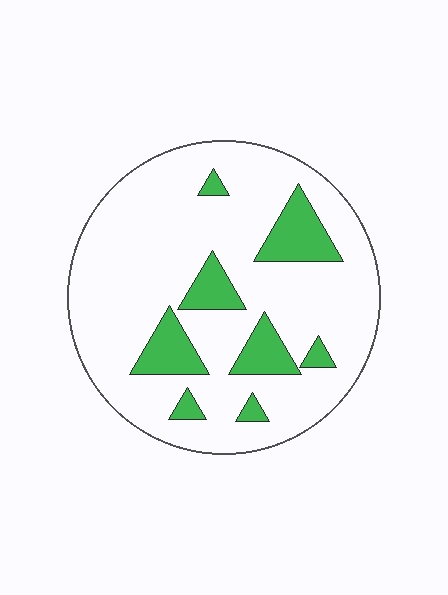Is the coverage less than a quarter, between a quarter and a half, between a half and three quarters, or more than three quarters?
Less than a quarter.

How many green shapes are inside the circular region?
8.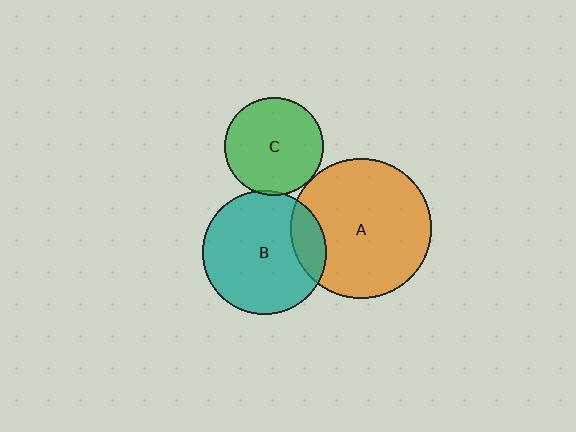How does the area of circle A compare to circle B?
Approximately 1.3 times.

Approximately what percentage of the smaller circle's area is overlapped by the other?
Approximately 15%.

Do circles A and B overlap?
Yes.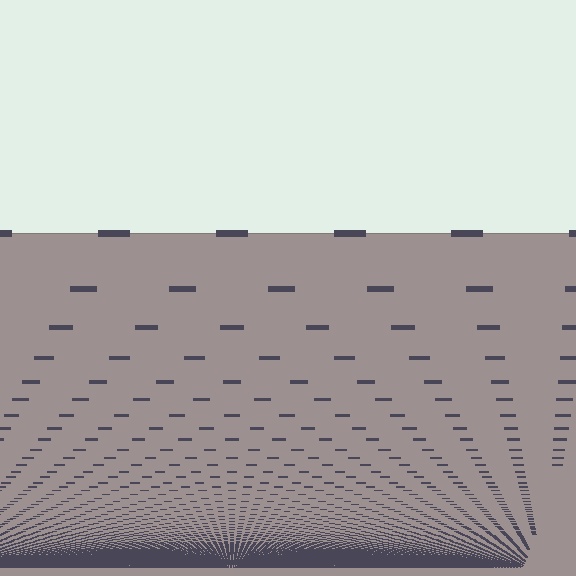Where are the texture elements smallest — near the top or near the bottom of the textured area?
Near the bottom.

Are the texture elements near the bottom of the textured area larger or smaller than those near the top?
Smaller. The gradient is inverted — elements near the bottom are smaller and denser.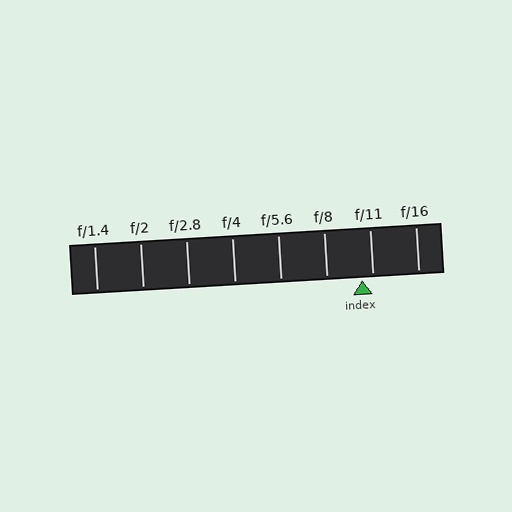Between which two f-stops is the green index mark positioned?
The index mark is between f/8 and f/11.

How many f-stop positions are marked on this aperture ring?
There are 8 f-stop positions marked.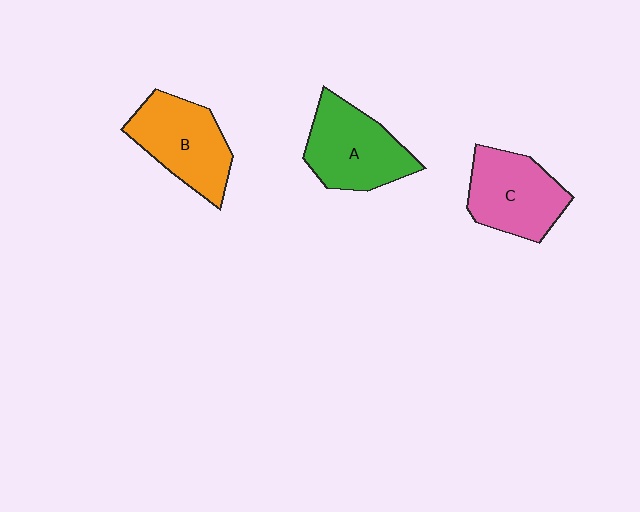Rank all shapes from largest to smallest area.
From largest to smallest: A (green), B (orange), C (pink).